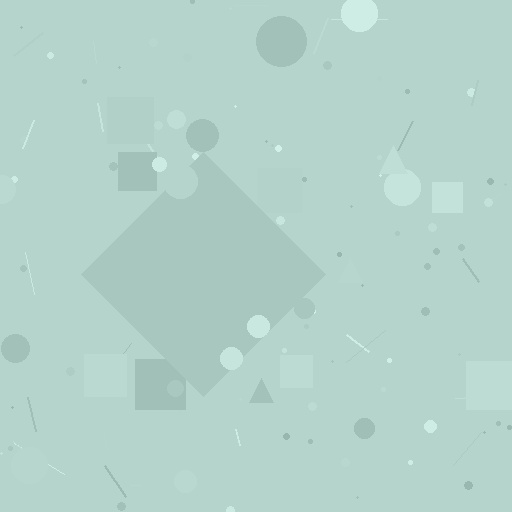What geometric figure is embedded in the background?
A diamond is embedded in the background.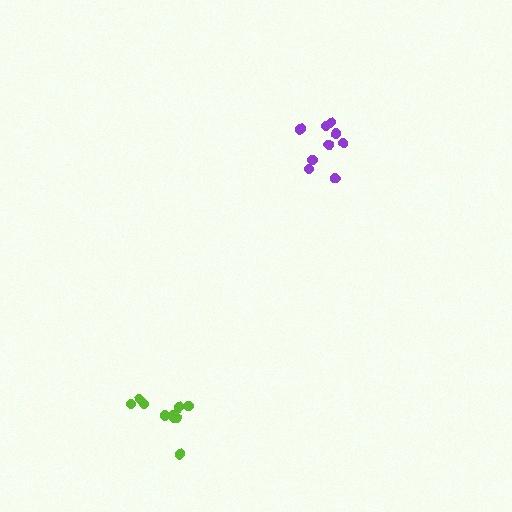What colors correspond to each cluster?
The clusters are colored: purple, lime.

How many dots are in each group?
Group 1: 9 dots, Group 2: 10 dots (19 total).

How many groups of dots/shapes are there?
There are 2 groups.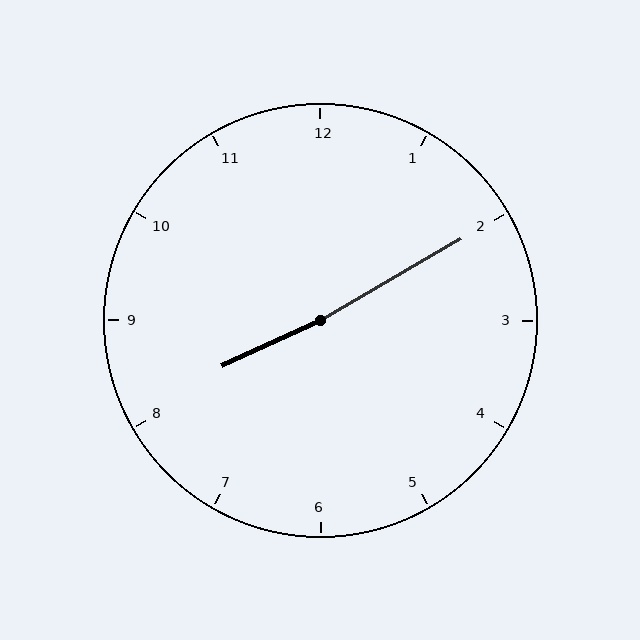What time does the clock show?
8:10.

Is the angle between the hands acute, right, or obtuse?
It is obtuse.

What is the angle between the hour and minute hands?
Approximately 175 degrees.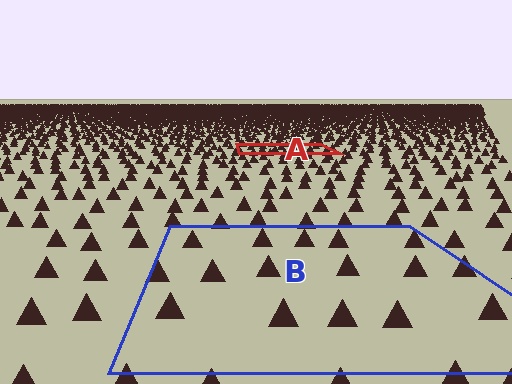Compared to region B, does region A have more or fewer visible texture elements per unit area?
Region A has more texture elements per unit area — they are packed more densely because it is farther away.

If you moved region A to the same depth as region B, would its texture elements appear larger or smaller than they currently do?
They would appear larger. At a closer depth, the same texture elements are projected at a bigger on-screen size.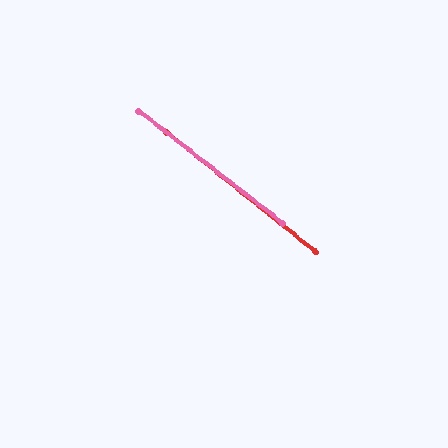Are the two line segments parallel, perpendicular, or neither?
Parallel — their directions differ by only 1.0°.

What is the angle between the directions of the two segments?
Approximately 1 degree.